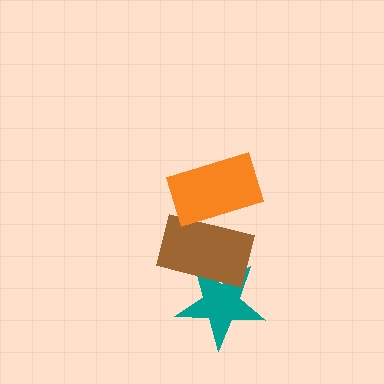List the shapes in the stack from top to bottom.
From top to bottom: the orange rectangle, the brown rectangle, the teal star.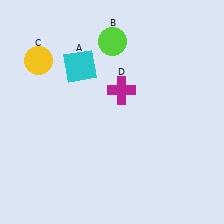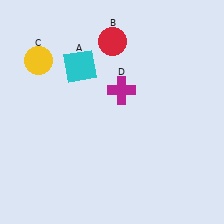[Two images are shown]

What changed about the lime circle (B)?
In Image 1, B is lime. In Image 2, it changed to red.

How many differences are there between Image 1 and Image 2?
There is 1 difference between the two images.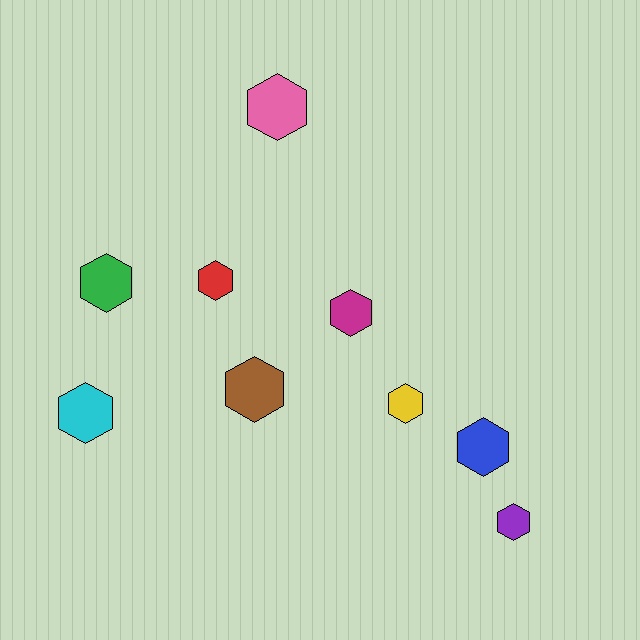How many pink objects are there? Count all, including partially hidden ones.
There is 1 pink object.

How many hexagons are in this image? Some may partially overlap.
There are 9 hexagons.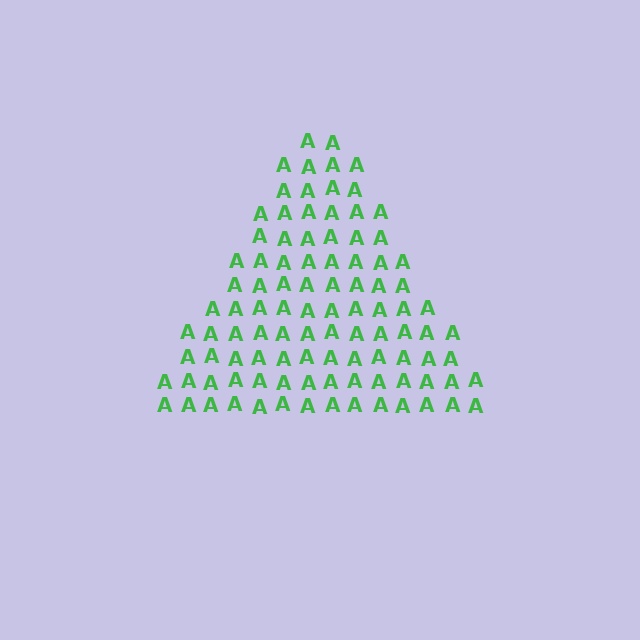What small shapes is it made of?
It is made of small letter A's.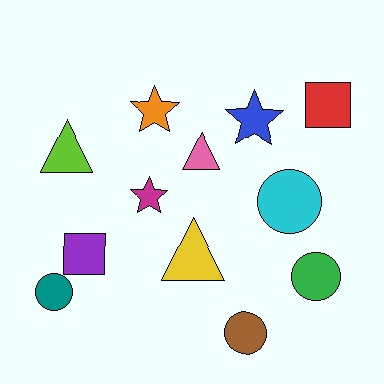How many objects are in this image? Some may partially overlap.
There are 12 objects.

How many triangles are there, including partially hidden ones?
There are 3 triangles.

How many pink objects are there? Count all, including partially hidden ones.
There is 1 pink object.